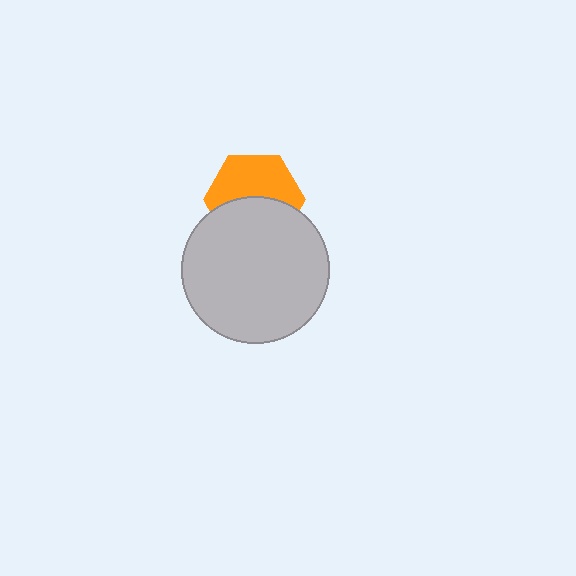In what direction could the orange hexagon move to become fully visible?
The orange hexagon could move up. That would shift it out from behind the light gray circle entirely.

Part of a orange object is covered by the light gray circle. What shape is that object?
It is a hexagon.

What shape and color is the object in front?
The object in front is a light gray circle.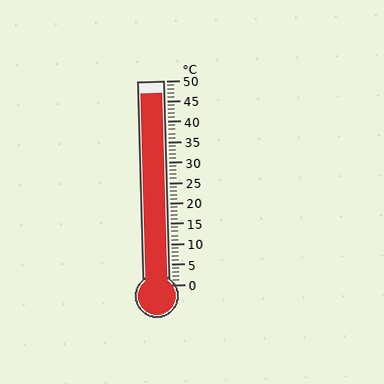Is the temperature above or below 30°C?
The temperature is above 30°C.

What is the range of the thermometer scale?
The thermometer scale ranges from 0°C to 50°C.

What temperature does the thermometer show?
The thermometer shows approximately 47°C.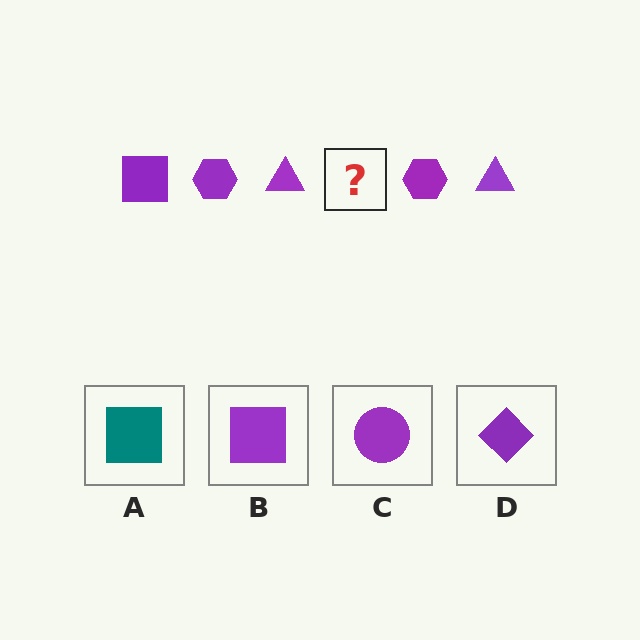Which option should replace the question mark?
Option B.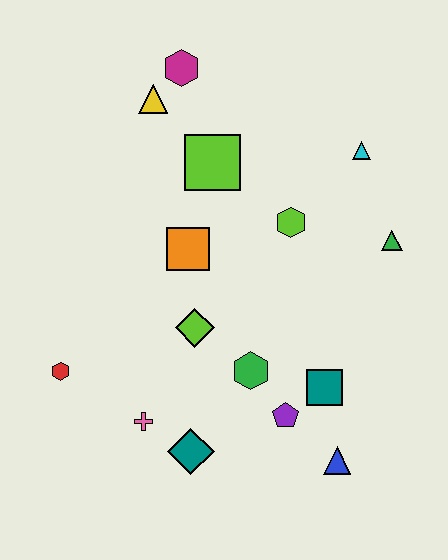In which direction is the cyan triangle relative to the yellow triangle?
The cyan triangle is to the right of the yellow triangle.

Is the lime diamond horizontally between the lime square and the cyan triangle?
No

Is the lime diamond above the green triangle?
No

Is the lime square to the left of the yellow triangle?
No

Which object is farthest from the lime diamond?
The magenta hexagon is farthest from the lime diamond.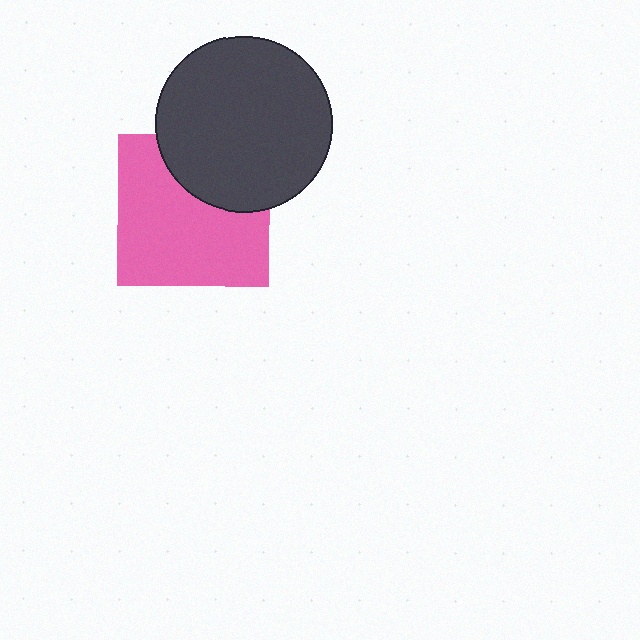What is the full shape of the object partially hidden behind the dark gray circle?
The partially hidden object is a pink square.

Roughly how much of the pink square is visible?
Most of it is visible (roughly 69%).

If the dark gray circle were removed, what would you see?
You would see the complete pink square.